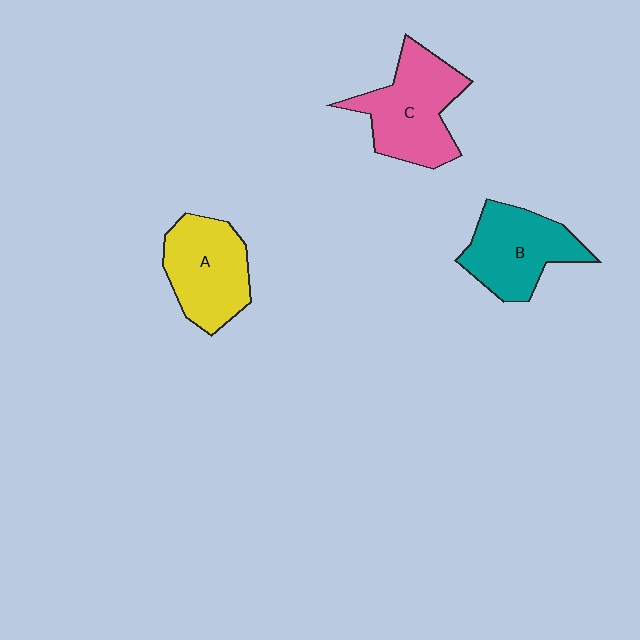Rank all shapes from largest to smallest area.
From largest to smallest: C (pink), A (yellow), B (teal).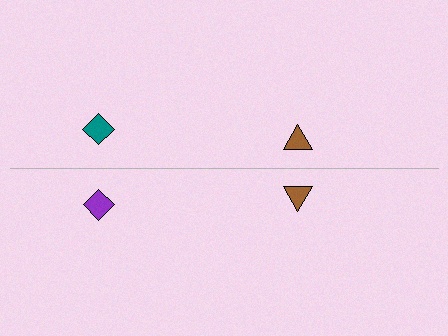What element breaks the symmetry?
The purple diamond on the bottom side breaks the symmetry — its mirror counterpart is teal.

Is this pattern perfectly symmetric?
No, the pattern is not perfectly symmetric. The purple diamond on the bottom side breaks the symmetry — its mirror counterpart is teal.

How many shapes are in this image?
There are 4 shapes in this image.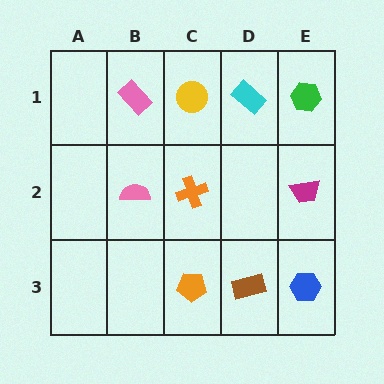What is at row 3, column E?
A blue hexagon.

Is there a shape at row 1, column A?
No, that cell is empty.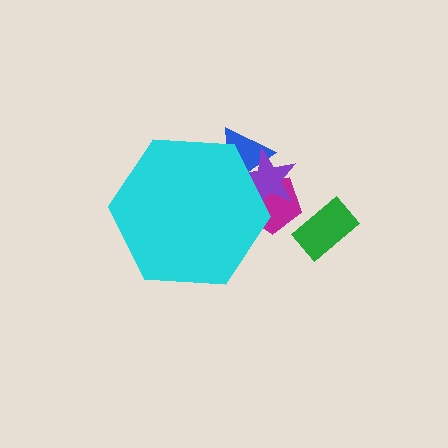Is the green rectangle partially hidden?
No, the green rectangle is fully visible.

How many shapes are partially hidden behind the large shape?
3 shapes are partially hidden.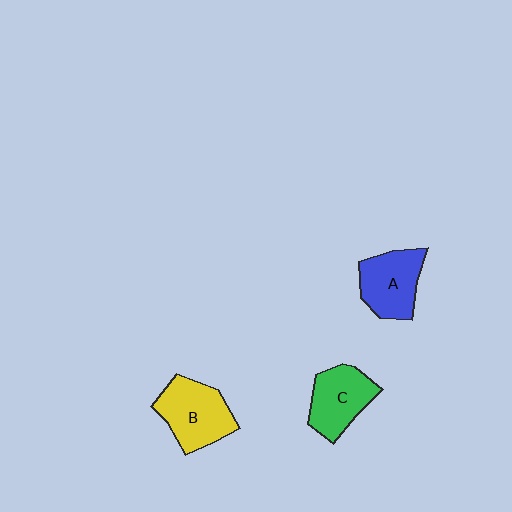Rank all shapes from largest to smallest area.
From largest to smallest: B (yellow), A (blue), C (green).